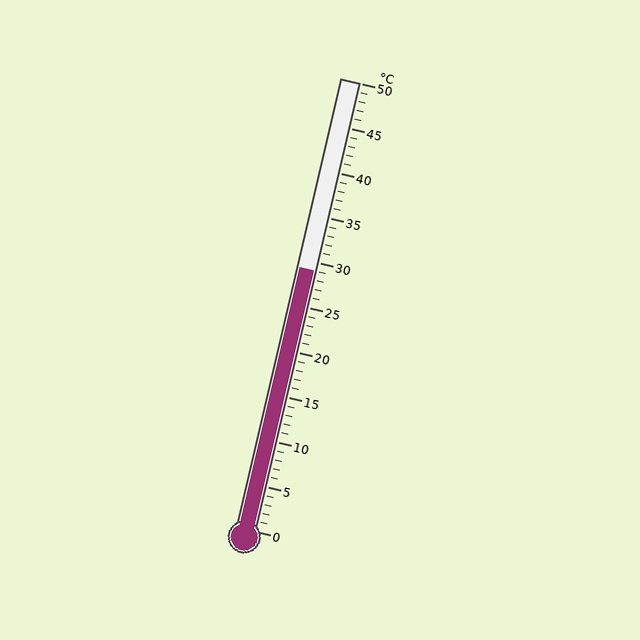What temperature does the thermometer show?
The thermometer shows approximately 29°C.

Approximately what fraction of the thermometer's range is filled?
The thermometer is filled to approximately 60% of its range.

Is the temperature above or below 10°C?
The temperature is above 10°C.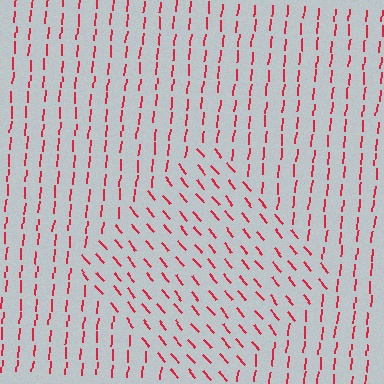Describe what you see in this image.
The image is filled with small red line segments. A diamond region in the image has lines oriented differently from the surrounding lines, creating a visible texture boundary.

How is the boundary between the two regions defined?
The boundary is defined purely by a change in line orientation (approximately 45 degrees difference). All lines are the same color and thickness.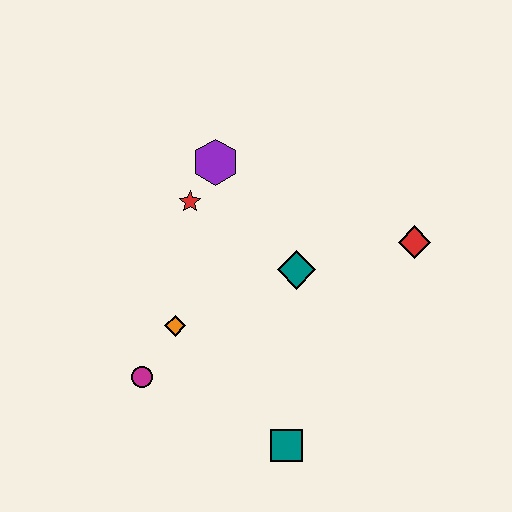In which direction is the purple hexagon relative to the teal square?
The purple hexagon is above the teal square.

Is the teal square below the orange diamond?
Yes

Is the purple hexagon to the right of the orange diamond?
Yes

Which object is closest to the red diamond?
The teal diamond is closest to the red diamond.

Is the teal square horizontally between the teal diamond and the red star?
Yes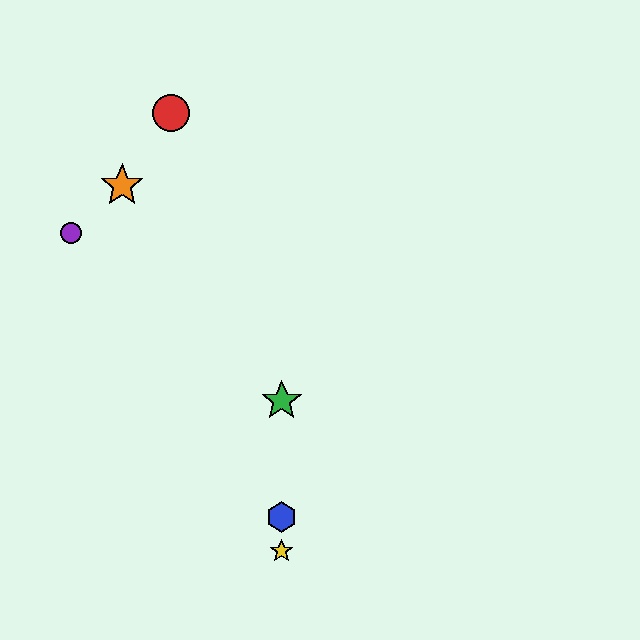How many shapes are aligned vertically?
3 shapes (the blue hexagon, the green star, the yellow star) are aligned vertically.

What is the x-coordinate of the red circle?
The red circle is at x≈171.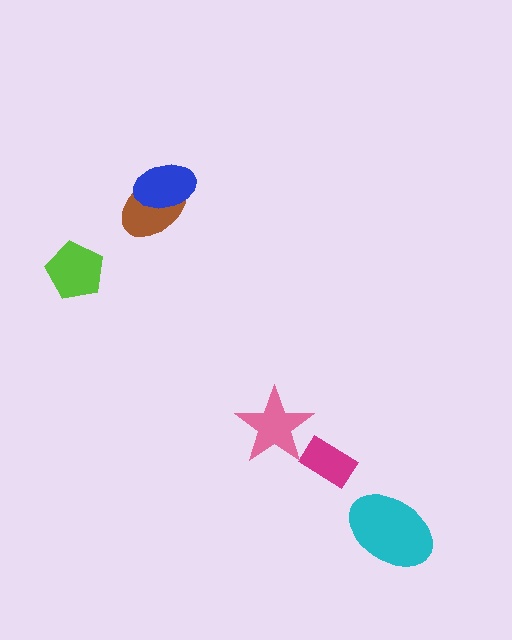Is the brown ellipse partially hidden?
Yes, it is partially covered by another shape.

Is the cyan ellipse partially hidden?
No, no other shape covers it.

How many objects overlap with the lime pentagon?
0 objects overlap with the lime pentagon.